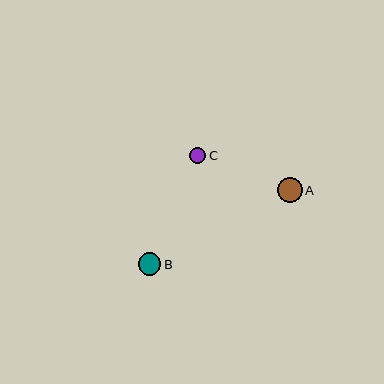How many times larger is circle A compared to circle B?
Circle A is approximately 1.1 times the size of circle B.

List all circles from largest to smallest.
From largest to smallest: A, B, C.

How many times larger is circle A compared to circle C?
Circle A is approximately 1.5 times the size of circle C.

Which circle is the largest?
Circle A is the largest with a size of approximately 25 pixels.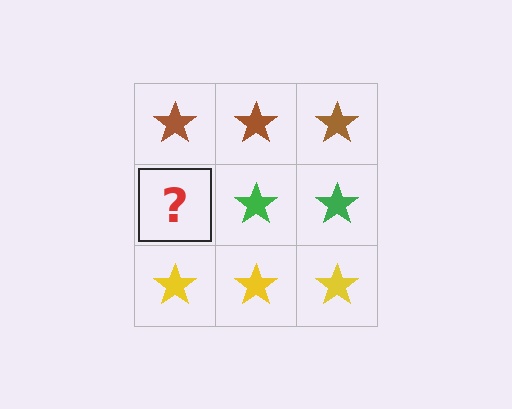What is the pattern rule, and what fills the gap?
The rule is that each row has a consistent color. The gap should be filled with a green star.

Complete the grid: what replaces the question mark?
The question mark should be replaced with a green star.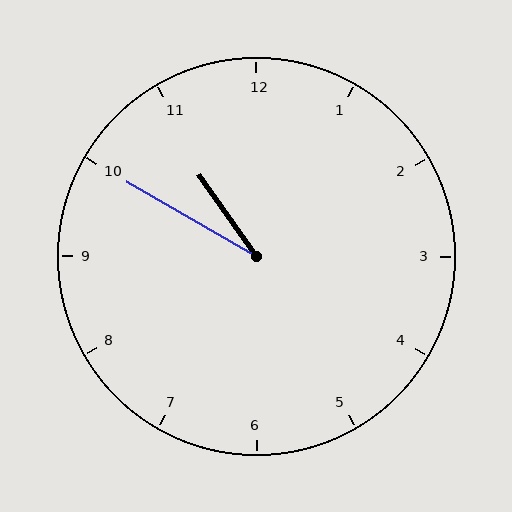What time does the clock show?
10:50.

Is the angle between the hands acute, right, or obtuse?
It is acute.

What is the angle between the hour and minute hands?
Approximately 25 degrees.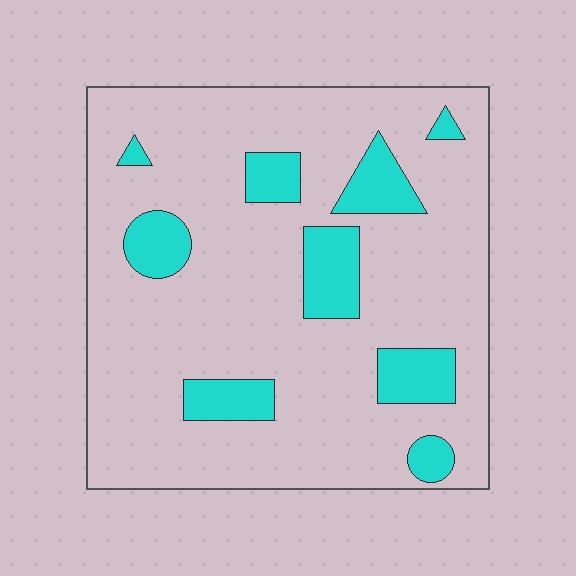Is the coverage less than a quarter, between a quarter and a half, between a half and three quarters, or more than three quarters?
Less than a quarter.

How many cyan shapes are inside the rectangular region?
9.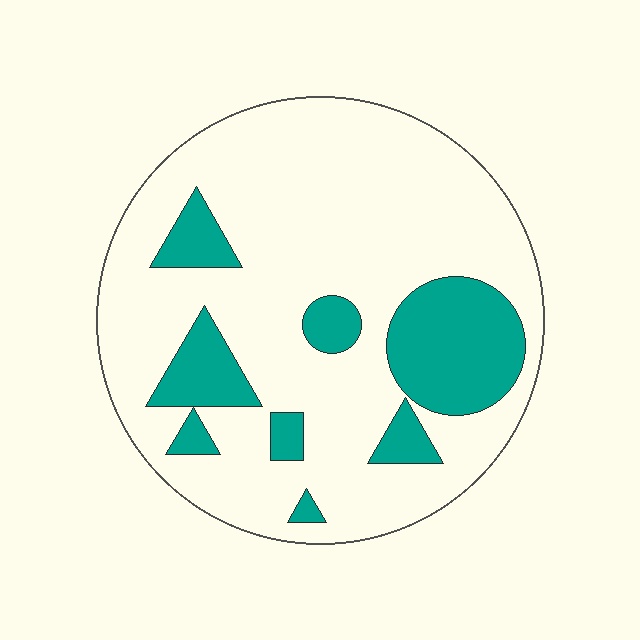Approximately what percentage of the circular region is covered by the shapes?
Approximately 20%.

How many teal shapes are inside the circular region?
8.